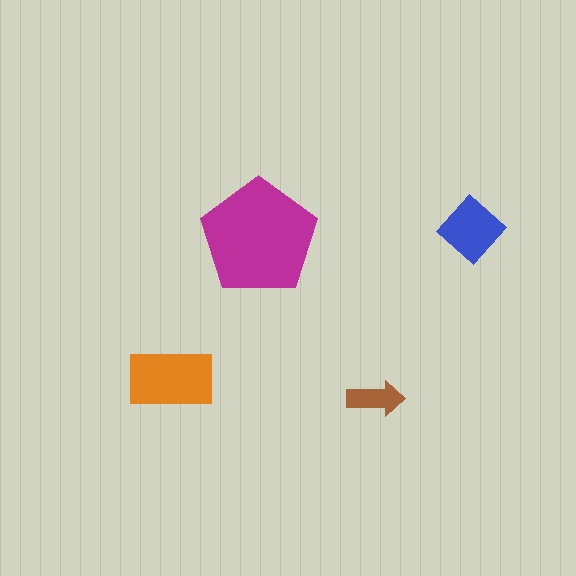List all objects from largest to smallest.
The magenta pentagon, the orange rectangle, the blue diamond, the brown arrow.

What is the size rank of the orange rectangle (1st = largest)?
2nd.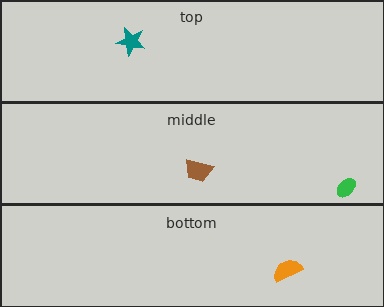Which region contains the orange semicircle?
The bottom region.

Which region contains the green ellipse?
The middle region.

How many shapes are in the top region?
1.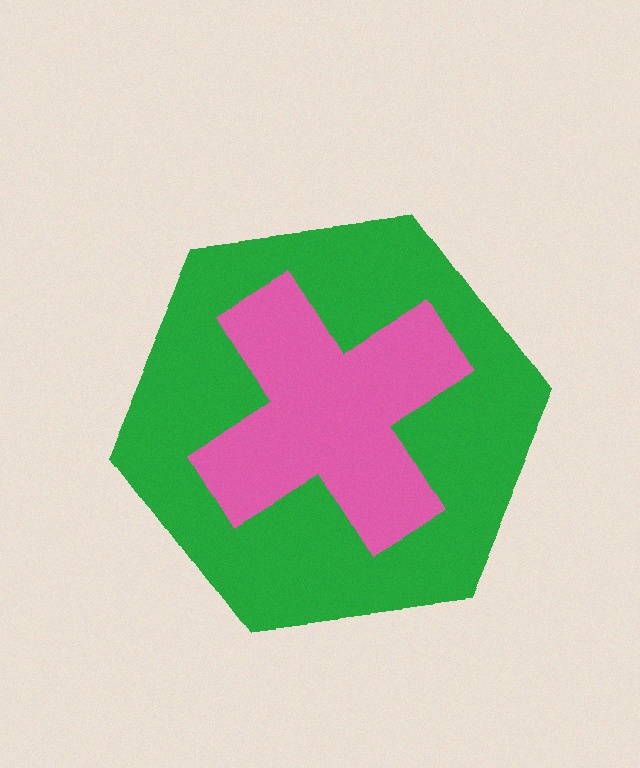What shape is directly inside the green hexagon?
The pink cross.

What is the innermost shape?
The pink cross.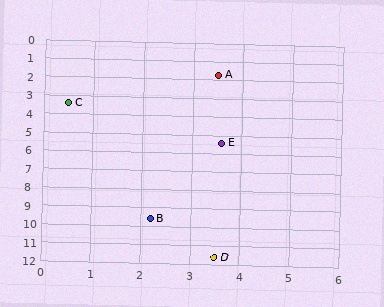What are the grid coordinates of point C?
Point C is at approximately (0.5, 3.4).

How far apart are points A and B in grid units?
Points A and B are about 8.0 grid units apart.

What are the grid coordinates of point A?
Point A is at approximately (3.5, 1.7).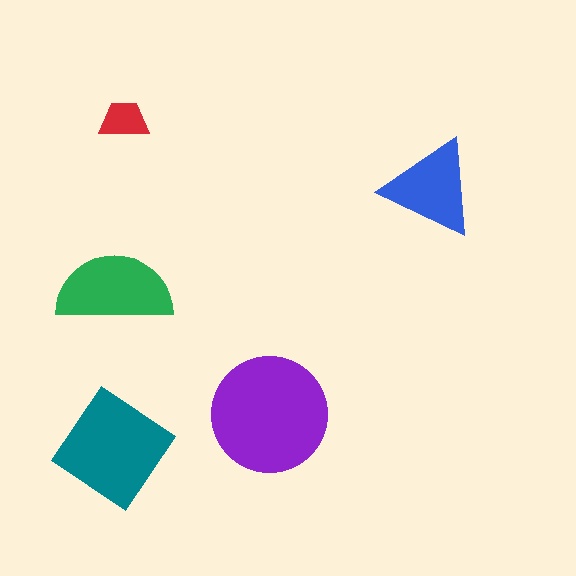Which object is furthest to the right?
The blue triangle is rightmost.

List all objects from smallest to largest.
The red trapezoid, the blue triangle, the green semicircle, the teal diamond, the purple circle.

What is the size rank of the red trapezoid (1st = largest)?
5th.